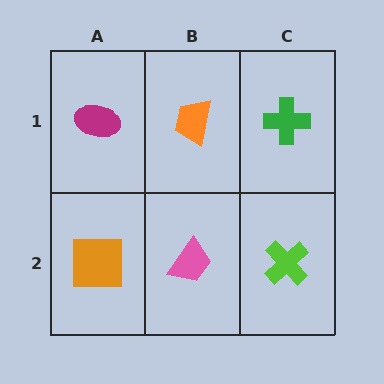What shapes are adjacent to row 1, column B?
A pink trapezoid (row 2, column B), a magenta ellipse (row 1, column A), a green cross (row 1, column C).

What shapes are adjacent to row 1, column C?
A lime cross (row 2, column C), an orange trapezoid (row 1, column B).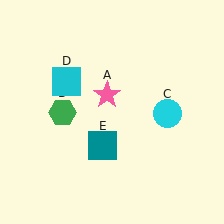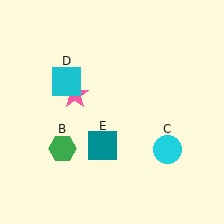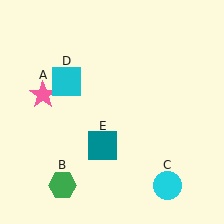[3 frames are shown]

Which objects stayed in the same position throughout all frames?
Cyan square (object D) and teal square (object E) remained stationary.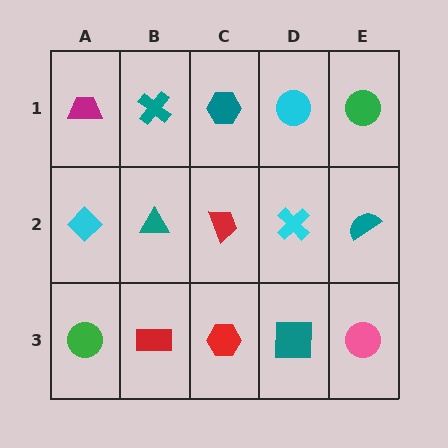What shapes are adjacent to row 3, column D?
A cyan cross (row 2, column D), a red hexagon (row 3, column C), a pink circle (row 3, column E).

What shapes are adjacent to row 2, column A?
A magenta trapezoid (row 1, column A), a green circle (row 3, column A), a teal triangle (row 2, column B).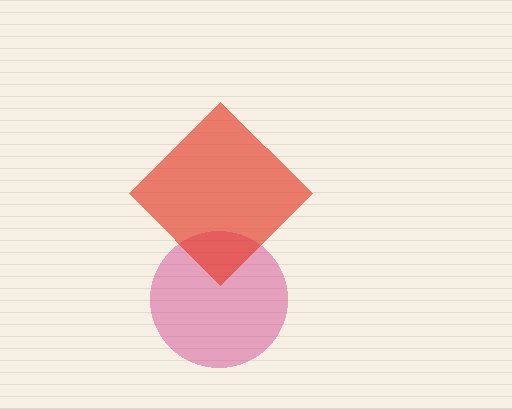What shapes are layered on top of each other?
The layered shapes are: a magenta circle, a red diamond.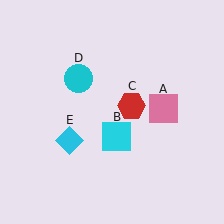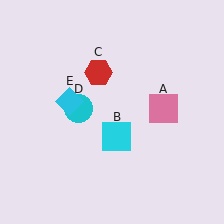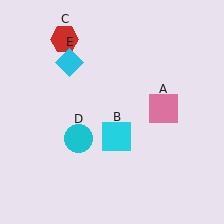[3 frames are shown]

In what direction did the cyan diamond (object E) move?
The cyan diamond (object E) moved up.